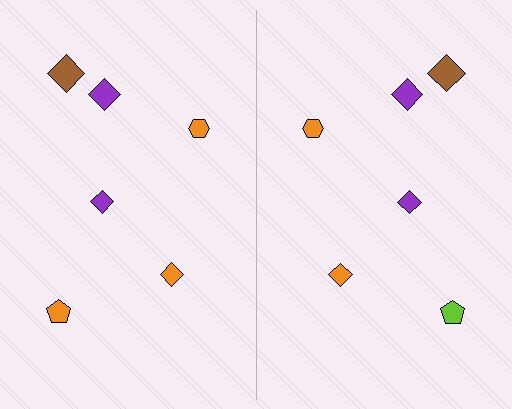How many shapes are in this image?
There are 12 shapes in this image.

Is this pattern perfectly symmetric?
No, the pattern is not perfectly symmetric. The lime pentagon on the right side breaks the symmetry — its mirror counterpart is orange.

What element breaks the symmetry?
The lime pentagon on the right side breaks the symmetry — its mirror counterpart is orange.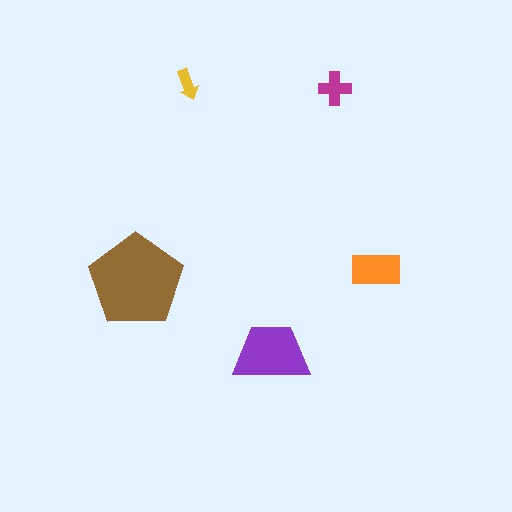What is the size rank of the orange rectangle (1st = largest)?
3rd.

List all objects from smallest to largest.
The yellow arrow, the magenta cross, the orange rectangle, the purple trapezoid, the brown pentagon.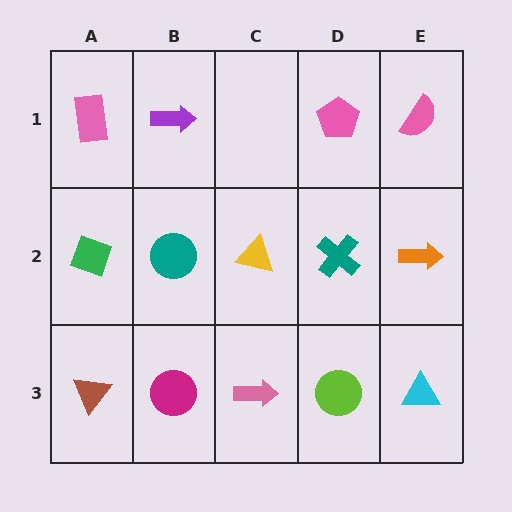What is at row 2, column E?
An orange arrow.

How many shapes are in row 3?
5 shapes.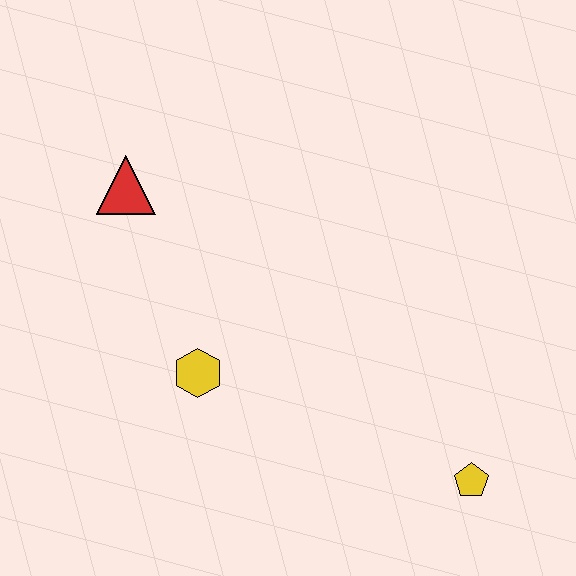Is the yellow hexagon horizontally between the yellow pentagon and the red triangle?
Yes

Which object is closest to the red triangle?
The yellow hexagon is closest to the red triangle.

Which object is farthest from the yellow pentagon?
The red triangle is farthest from the yellow pentagon.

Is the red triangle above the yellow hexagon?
Yes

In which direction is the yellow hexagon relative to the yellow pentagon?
The yellow hexagon is to the left of the yellow pentagon.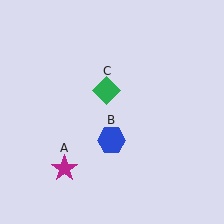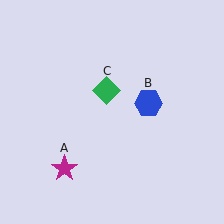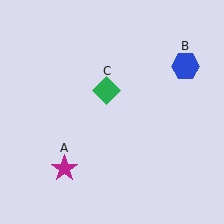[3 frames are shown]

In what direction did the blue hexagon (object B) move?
The blue hexagon (object B) moved up and to the right.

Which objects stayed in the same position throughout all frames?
Magenta star (object A) and green diamond (object C) remained stationary.